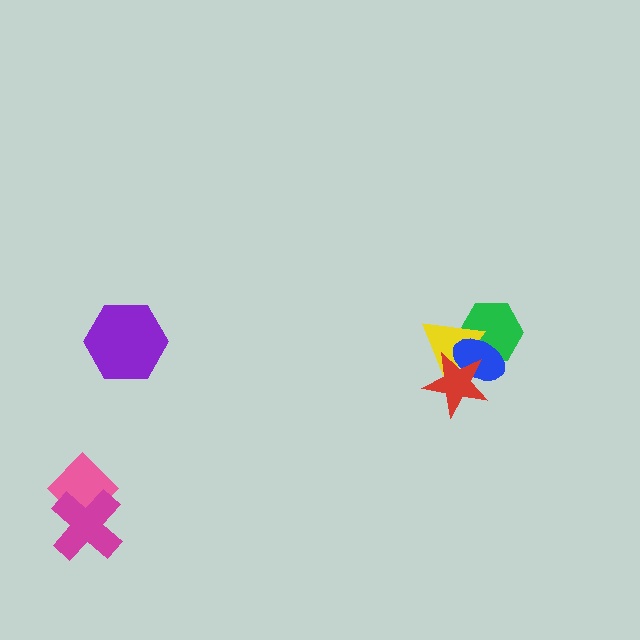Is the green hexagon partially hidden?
Yes, it is partially covered by another shape.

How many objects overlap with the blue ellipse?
3 objects overlap with the blue ellipse.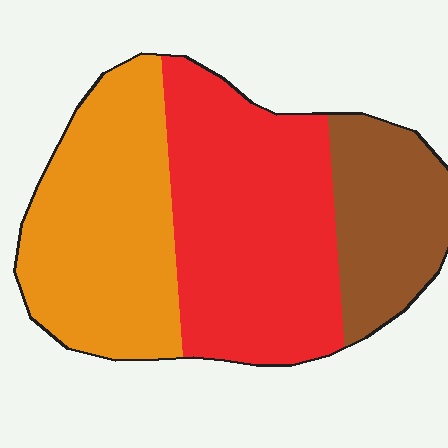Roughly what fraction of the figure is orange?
Orange covers 36% of the figure.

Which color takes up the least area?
Brown, at roughly 20%.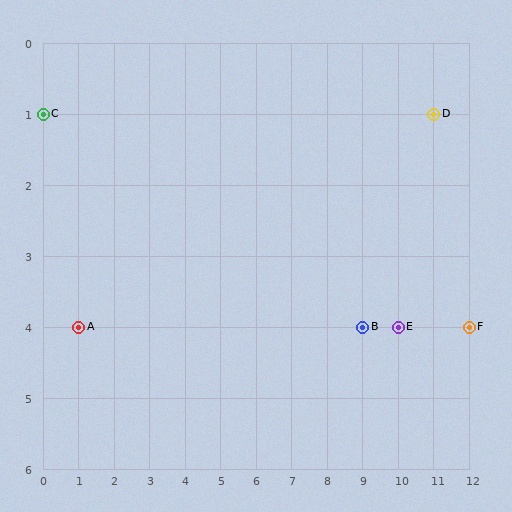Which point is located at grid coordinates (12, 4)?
Point F is at (12, 4).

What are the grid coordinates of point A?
Point A is at grid coordinates (1, 4).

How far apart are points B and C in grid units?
Points B and C are 9 columns and 3 rows apart (about 9.5 grid units diagonally).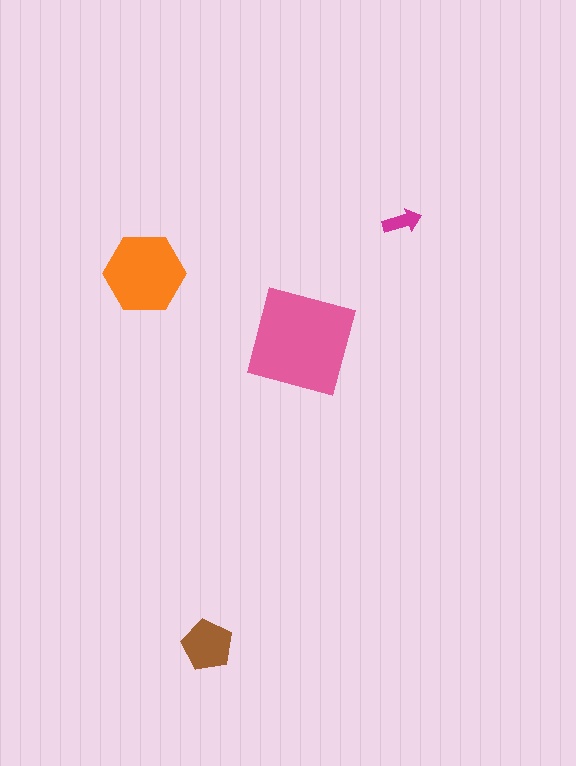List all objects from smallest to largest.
The magenta arrow, the brown pentagon, the orange hexagon, the pink square.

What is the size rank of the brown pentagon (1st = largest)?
3rd.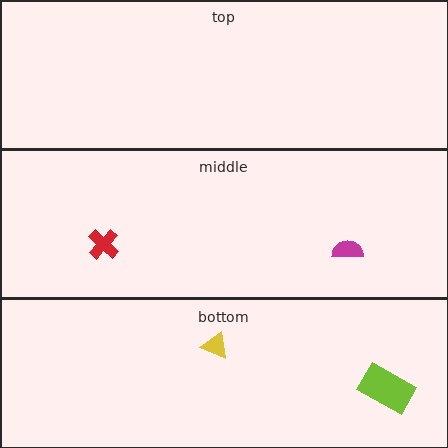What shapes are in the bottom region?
The lime rectangle, the yellow triangle.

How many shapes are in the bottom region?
2.